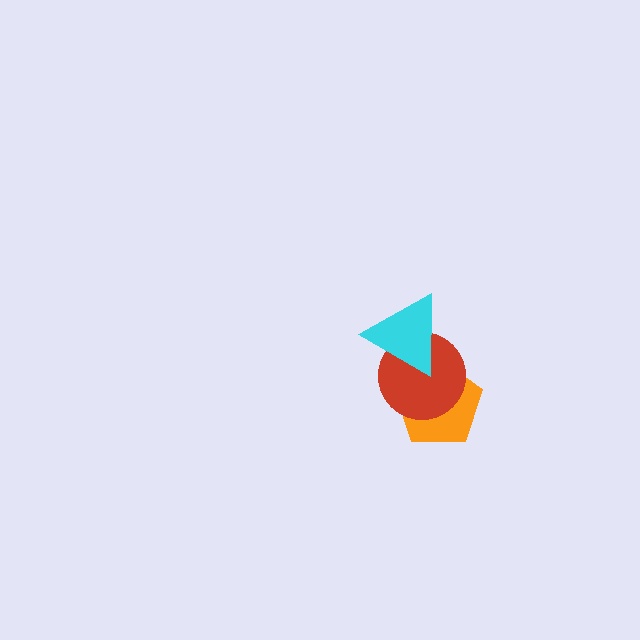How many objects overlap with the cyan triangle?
2 objects overlap with the cyan triangle.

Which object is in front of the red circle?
The cyan triangle is in front of the red circle.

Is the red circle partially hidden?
Yes, it is partially covered by another shape.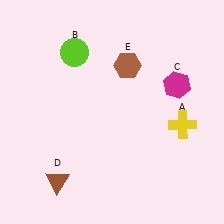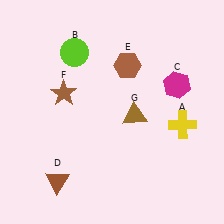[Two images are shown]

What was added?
A brown star (F), a brown triangle (G) were added in Image 2.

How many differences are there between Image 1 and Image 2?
There are 2 differences between the two images.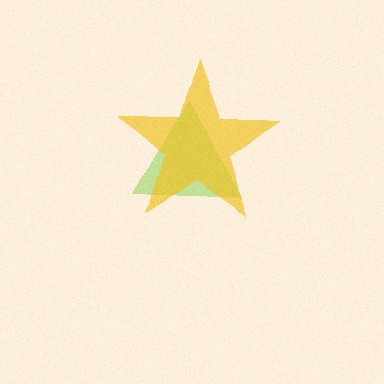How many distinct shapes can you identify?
There are 2 distinct shapes: a lime triangle, a yellow star.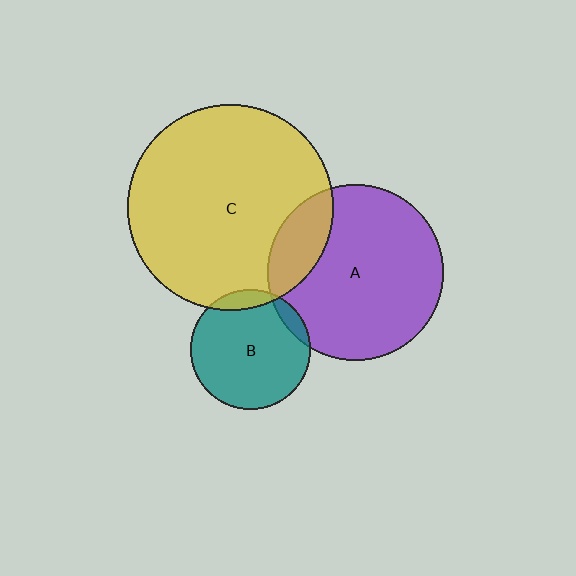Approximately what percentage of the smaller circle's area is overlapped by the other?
Approximately 20%.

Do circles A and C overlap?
Yes.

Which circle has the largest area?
Circle C (yellow).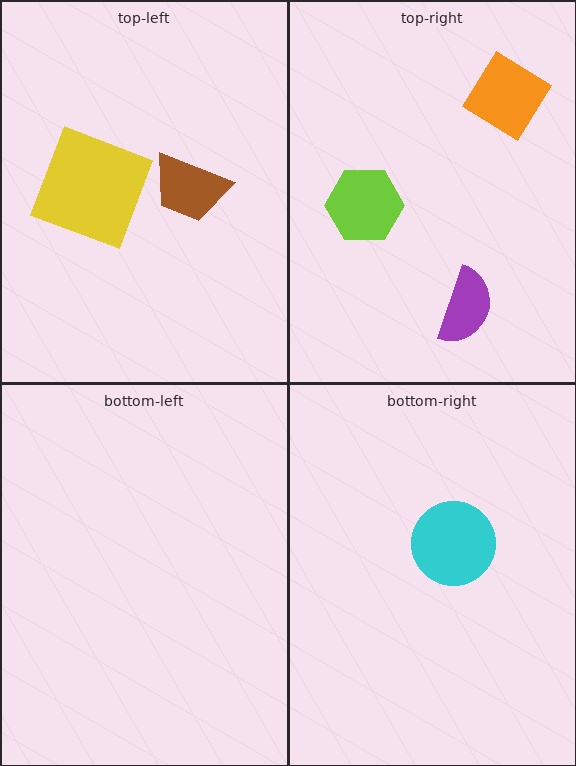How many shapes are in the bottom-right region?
1.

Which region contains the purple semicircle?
The top-right region.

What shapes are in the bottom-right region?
The cyan circle.